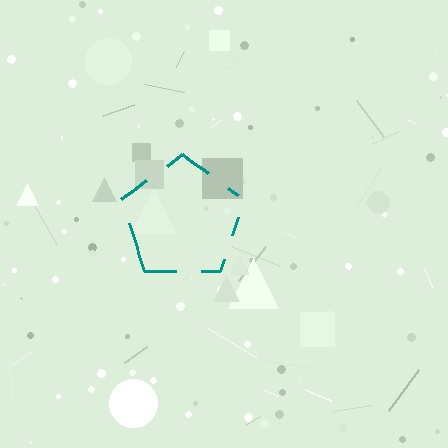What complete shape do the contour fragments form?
The contour fragments form a pentagon.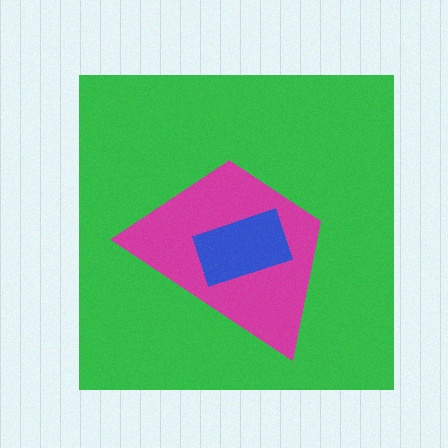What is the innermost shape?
The blue rectangle.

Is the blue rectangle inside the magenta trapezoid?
Yes.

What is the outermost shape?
The green square.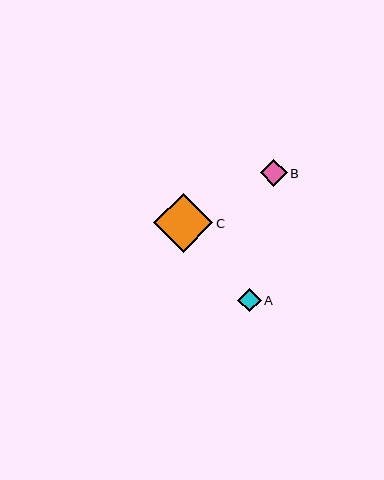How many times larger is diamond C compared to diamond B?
Diamond C is approximately 2.2 times the size of diamond B.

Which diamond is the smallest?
Diamond A is the smallest with a size of approximately 23 pixels.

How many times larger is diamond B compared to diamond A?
Diamond B is approximately 1.2 times the size of diamond A.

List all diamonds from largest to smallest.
From largest to smallest: C, B, A.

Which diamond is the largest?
Diamond C is the largest with a size of approximately 59 pixels.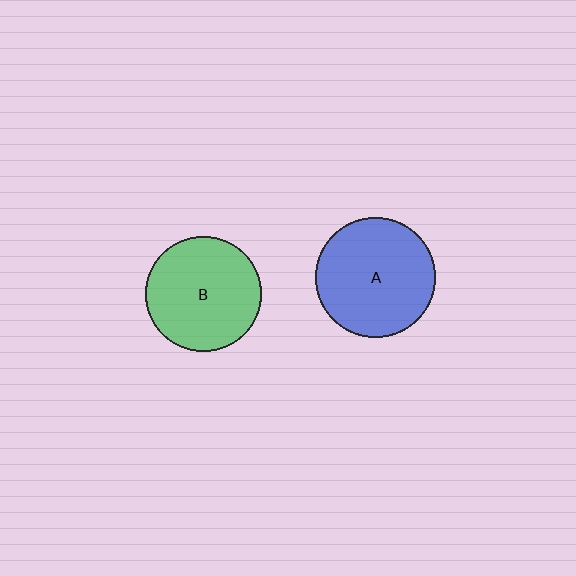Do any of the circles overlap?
No, none of the circles overlap.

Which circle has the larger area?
Circle A (blue).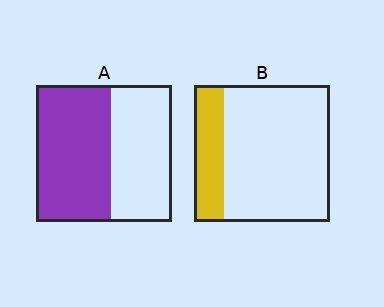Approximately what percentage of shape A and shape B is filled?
A is approximately 55% and B is approximately 20%.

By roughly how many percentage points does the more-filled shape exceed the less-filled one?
By roughly 35 percentage points (A over B).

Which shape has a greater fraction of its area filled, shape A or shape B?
Shape A.